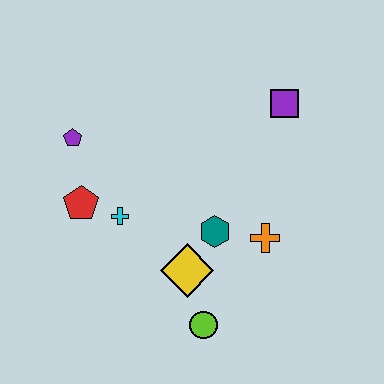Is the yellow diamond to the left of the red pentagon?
No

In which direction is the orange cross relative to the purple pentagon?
The orange cross is to the right of the purple pentagon.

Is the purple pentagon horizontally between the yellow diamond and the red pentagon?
No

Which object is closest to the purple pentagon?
The red pentagon is closest to the purple pentagon.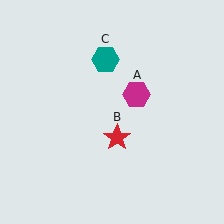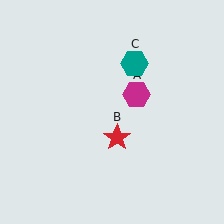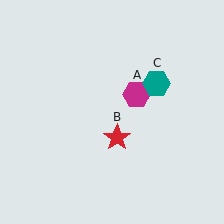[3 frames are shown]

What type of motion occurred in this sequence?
The teal hexagon (object C) rotated clockwise around the center of the scene.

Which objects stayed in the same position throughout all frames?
Magenta hexagon (object A) and red star (object B) remained stationary.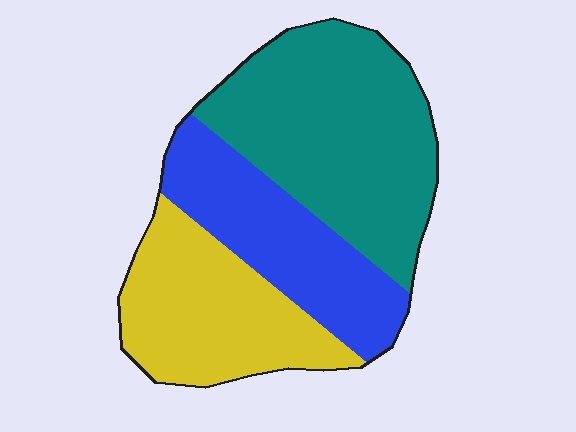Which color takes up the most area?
Teal, at roughly 45%.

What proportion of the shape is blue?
Blue covers around 25% of the shape.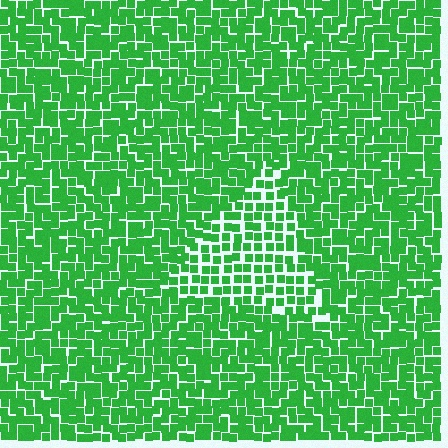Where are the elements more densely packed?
The elements are more densely packed outside the triangle boundary.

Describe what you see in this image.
The image contains small green elements arranged at two different densities. A triangle-shaped region is visible where the elements are less densely packed than the surrounding area.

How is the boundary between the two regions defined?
The boundary is defined by a change in element density (approximately 1.5x ratio). All elements are the same color, size, and shape.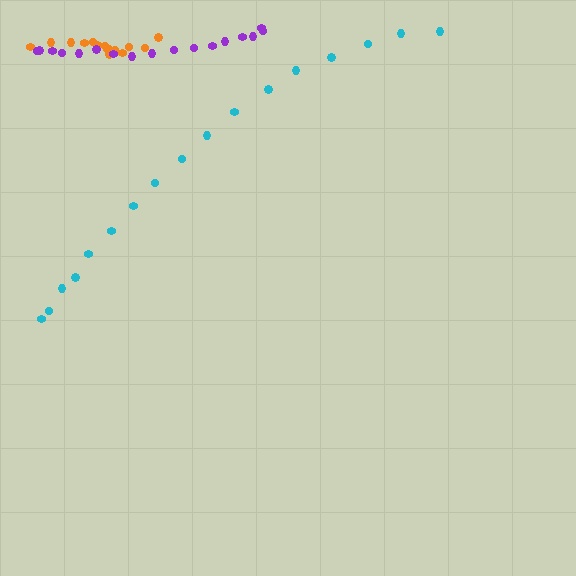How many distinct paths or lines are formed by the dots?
There are 3 distinct paths.